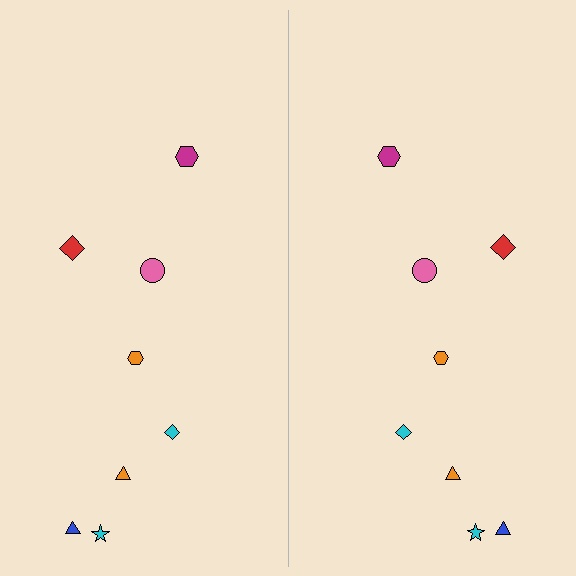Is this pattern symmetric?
Yes, this pattern has bilateral (reflection) symmetry.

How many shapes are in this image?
There are 16 shapes in this image.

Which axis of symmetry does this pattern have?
The pattern has a vertical axis of symmetry running through the center of the image.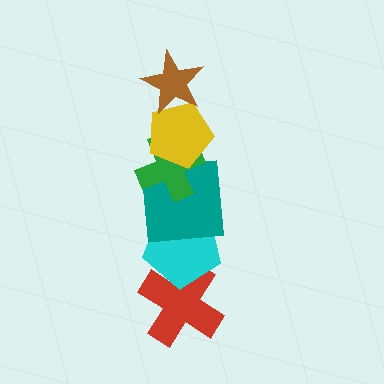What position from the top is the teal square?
The teal square is 4th from the top.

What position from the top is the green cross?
The green cross is 3rd from the top.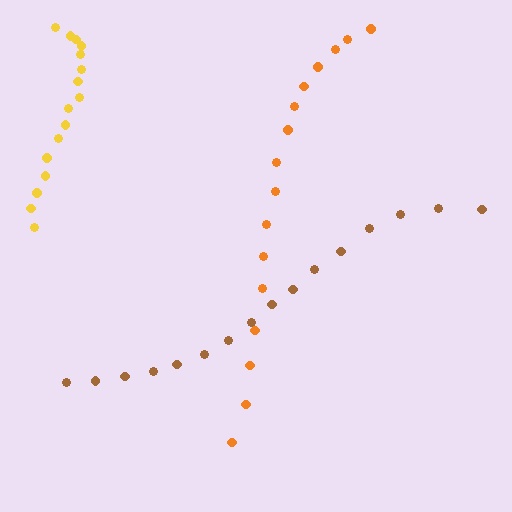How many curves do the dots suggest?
There are 3 distinct paths.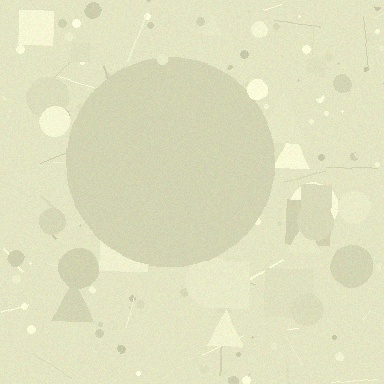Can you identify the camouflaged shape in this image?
The camouflaged shape is a circle.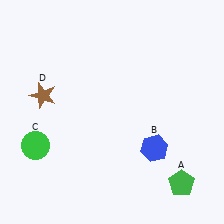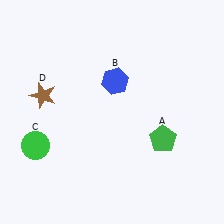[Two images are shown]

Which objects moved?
The objects that moved are: the green pentagon (A), the blue hexagon (B).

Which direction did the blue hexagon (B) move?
The blue hexagon (B) moved up.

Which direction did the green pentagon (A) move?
The green pentagon (A) moved up.